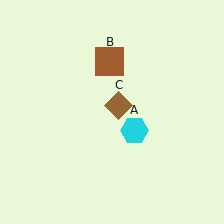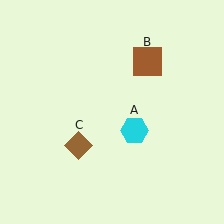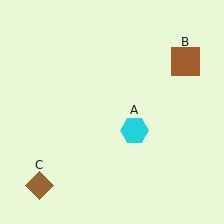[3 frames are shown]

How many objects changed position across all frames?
2 objects changed position: brown square (object B), brown diamond (object C).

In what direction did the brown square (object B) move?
The brown square (object B) moved right.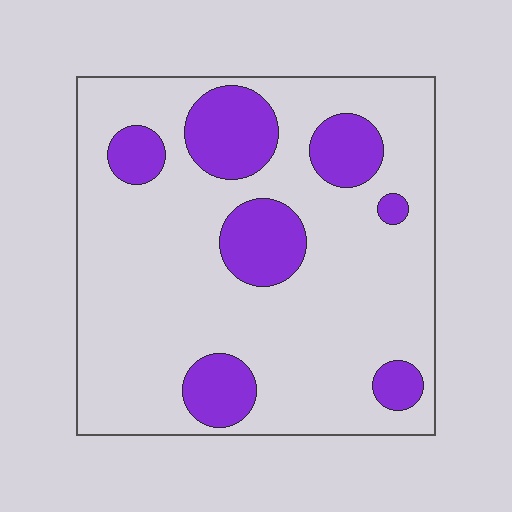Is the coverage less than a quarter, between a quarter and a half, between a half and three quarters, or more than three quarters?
Less than a quarter.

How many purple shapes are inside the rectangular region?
7.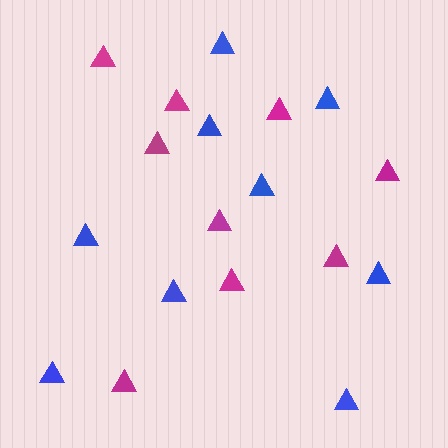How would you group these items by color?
There are 2 groups: one group of magenta triangles (9) and one group of blue triangles (9).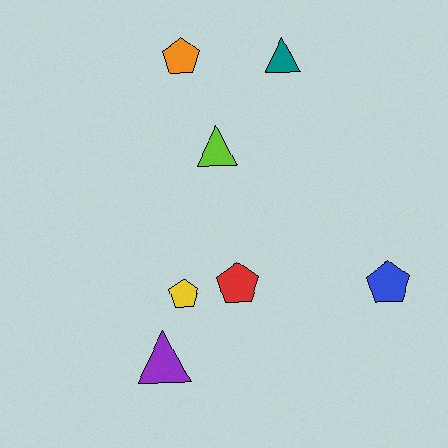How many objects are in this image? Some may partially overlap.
There are 7 objects.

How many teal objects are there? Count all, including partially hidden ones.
There is 1 teal object.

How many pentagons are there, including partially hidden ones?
There are 4 pentagons.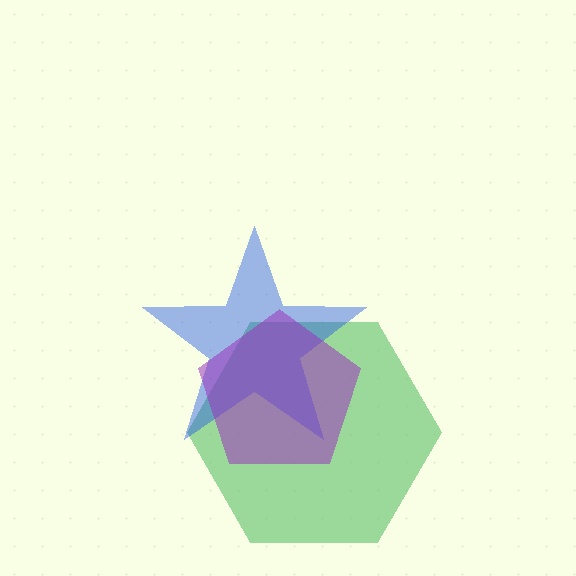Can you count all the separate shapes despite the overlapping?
Yes, there are 3 separate shapes.